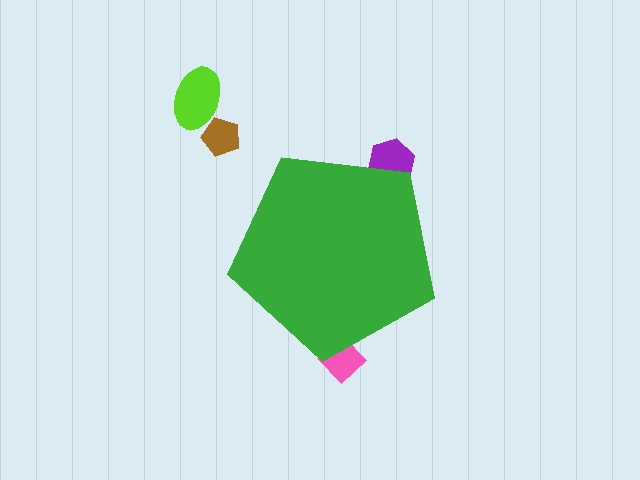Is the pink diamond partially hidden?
Yes, the pink diamond is partially hidden behind the green pentagon.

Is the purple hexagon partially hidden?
Yes, the purple hexagon is partially hidden behind the green pentagon.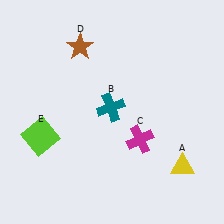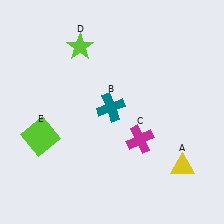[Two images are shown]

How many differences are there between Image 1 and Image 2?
There is 1 difference between the two images.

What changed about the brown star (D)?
In Image 1, D is brown. In Image 2, it changed to lime.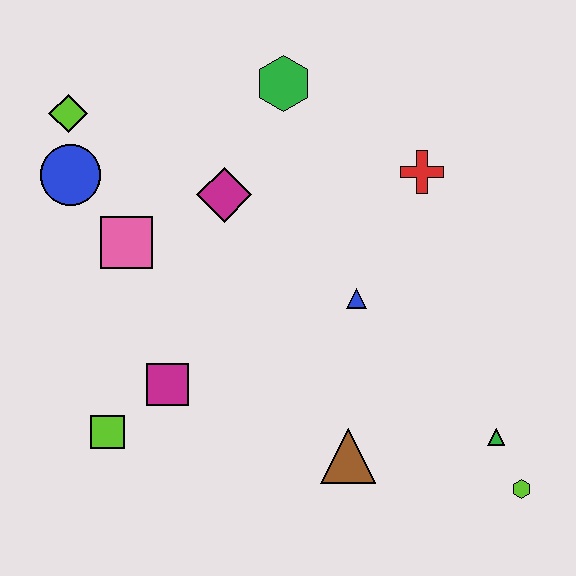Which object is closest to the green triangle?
The lime hexagon is closest to the green triangle.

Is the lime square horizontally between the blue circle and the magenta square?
Yes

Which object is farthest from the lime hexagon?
The lime diamond is farthest from the lime hexagon.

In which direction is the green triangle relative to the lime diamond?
The green triangle is to the right of the lime diamond.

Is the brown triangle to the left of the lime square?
No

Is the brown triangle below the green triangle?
Yes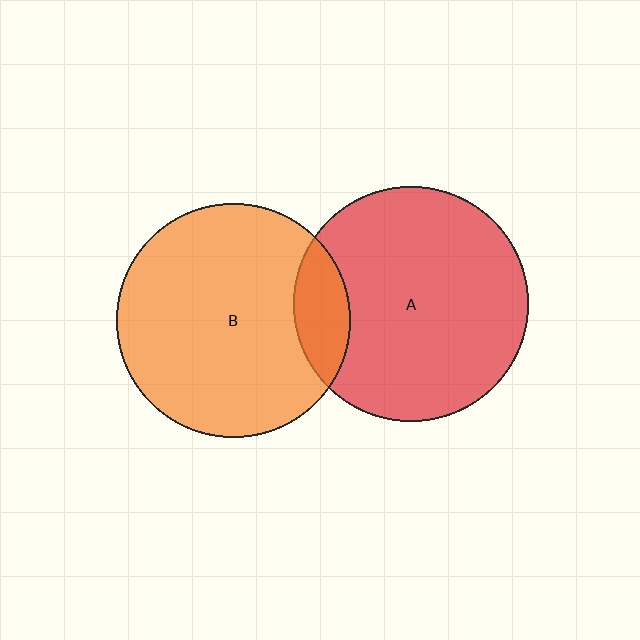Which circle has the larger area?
Circle A (red).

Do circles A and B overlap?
Yes.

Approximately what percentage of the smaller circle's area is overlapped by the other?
Approximately 15%.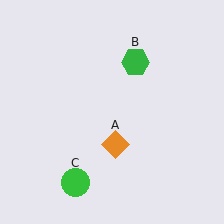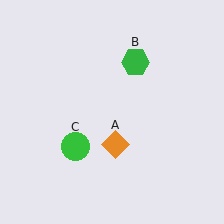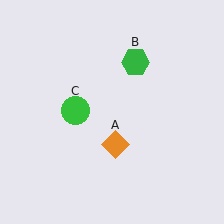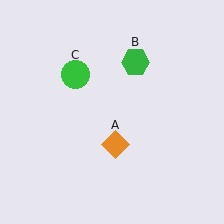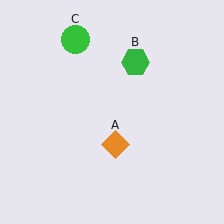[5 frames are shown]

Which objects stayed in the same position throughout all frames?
Orange diamond (object A) and green hexagon (object B) remained stationary.